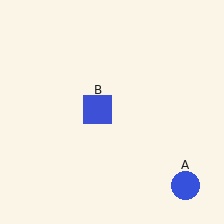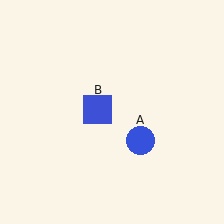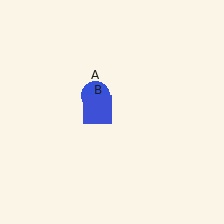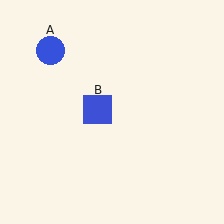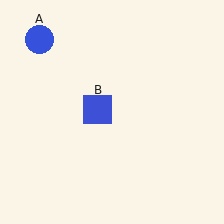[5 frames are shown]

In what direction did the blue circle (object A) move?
The blue circle (object A) moved up and to the left.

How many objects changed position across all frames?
1 object changed position: blue circle (object A).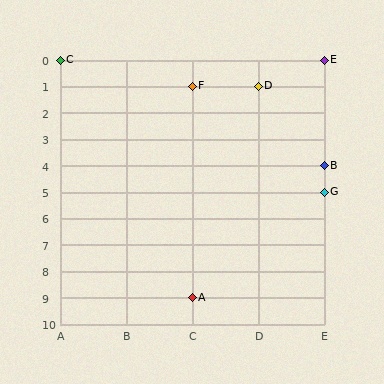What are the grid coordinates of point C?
Point C is at grid coordinates (A, 0).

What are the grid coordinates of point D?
Point D is at grid coordinates (D, 1).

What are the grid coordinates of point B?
Point B is at grid coordinates (E, 4).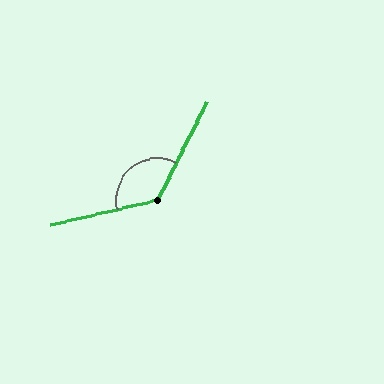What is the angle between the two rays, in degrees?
Approximately 130 degrees.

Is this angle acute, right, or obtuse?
It is obtuse.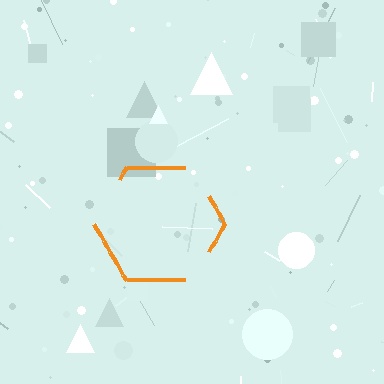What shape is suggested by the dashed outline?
The dashed outline suggests a hexagon.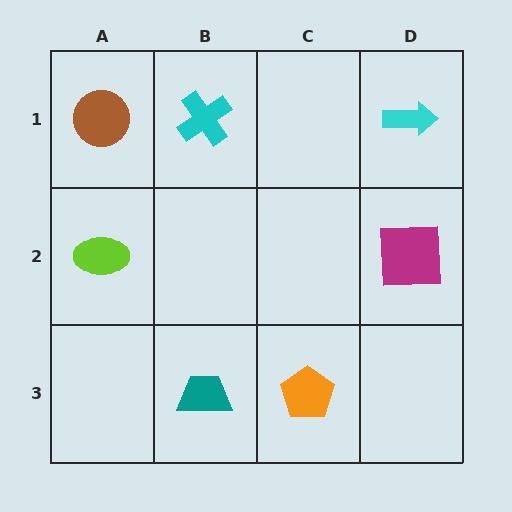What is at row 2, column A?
A lime ellipse.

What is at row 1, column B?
A cyan cross.